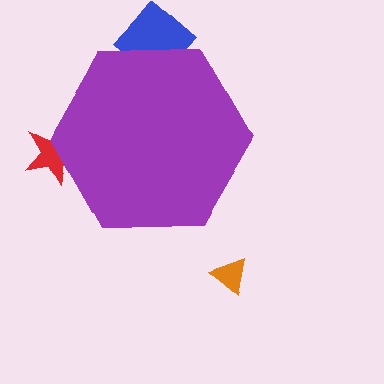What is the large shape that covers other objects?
A purple hexagon.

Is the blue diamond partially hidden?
Yes, the blue diamond is partially hidden behind the purple hexagon.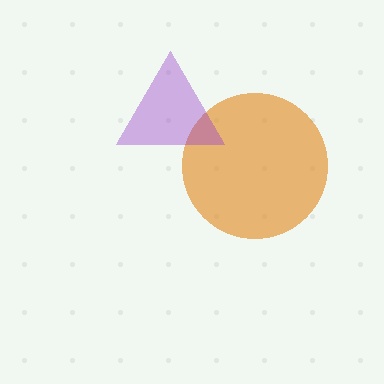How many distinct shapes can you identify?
There are 2 distinct shapes: an orange circle, a purple triangle.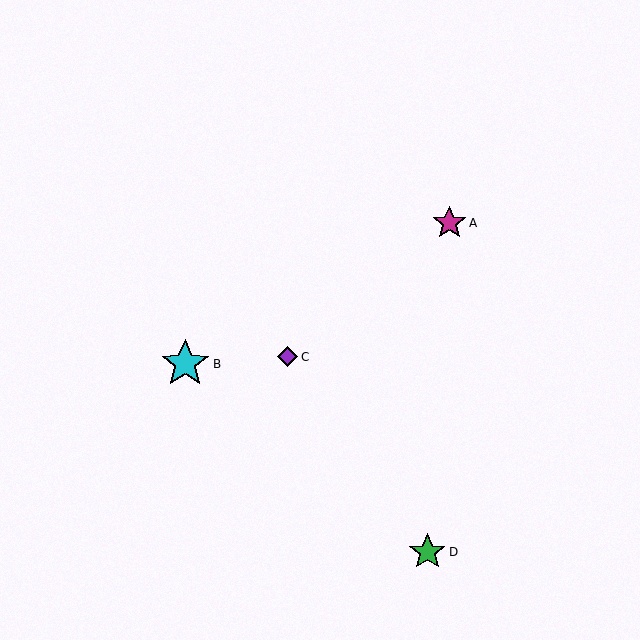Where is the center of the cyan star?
The center of the cyan star is at (185, 364).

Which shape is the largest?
The cyan star (labeled B) is the largest.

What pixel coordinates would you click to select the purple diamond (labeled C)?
Click at (288, 357) to select the purple diamond C.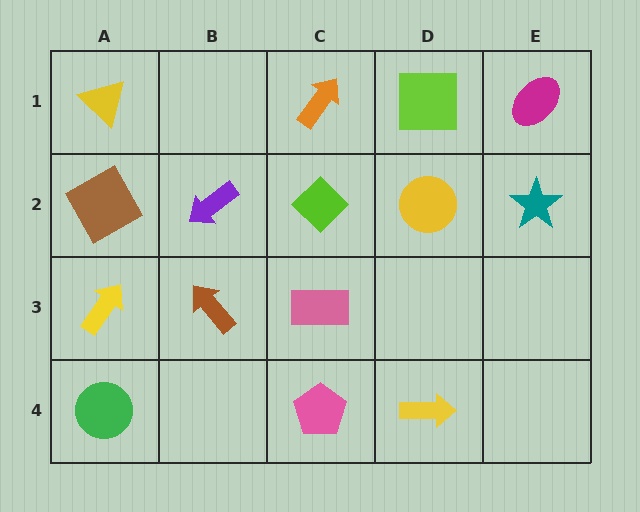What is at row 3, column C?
A pink rectangle.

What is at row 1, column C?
An orange arrow.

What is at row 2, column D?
A yellow circle.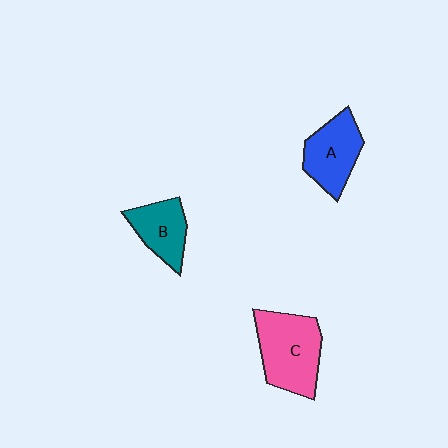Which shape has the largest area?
Shape C (pink).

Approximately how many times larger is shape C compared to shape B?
Approximately 1.6 times.